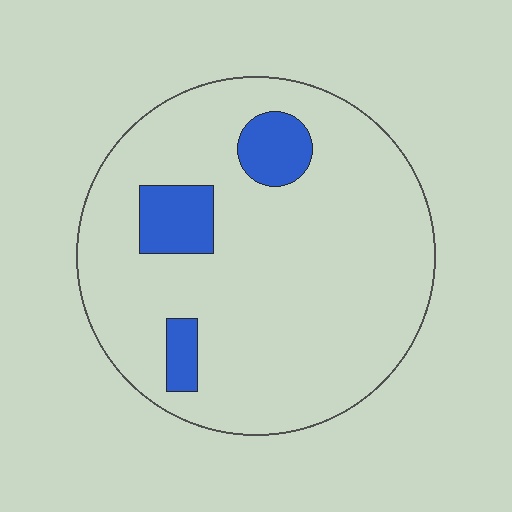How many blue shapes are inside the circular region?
3.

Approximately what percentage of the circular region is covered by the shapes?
Approximately 10%.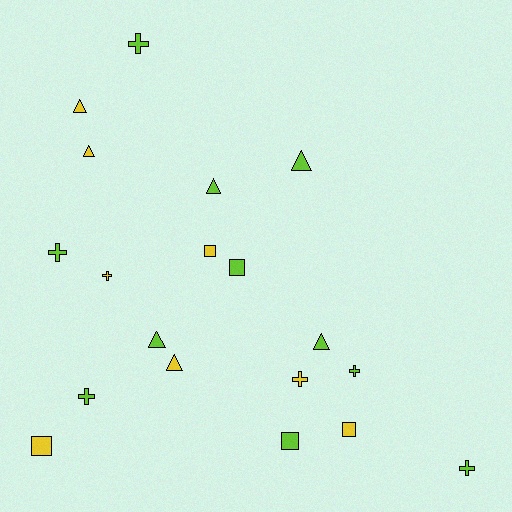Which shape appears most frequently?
Triangle, with 7 objects.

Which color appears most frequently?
Lime, with 11 objects.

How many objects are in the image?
There are 19 objects.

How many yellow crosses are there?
There are 2 yellow crosses.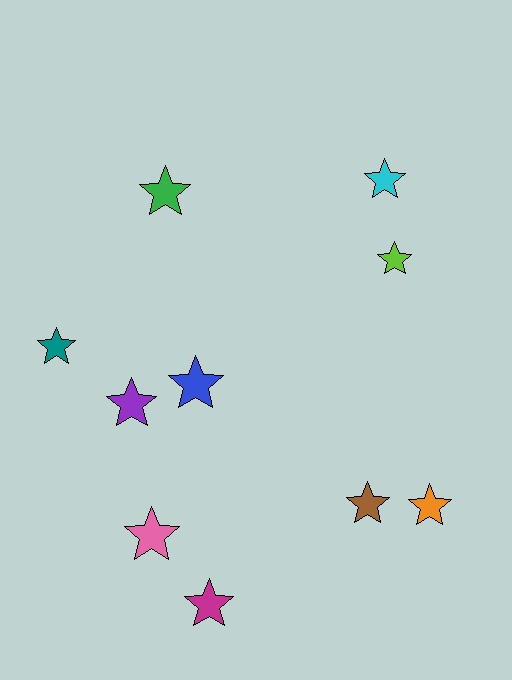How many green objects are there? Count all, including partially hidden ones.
There is 1 green object.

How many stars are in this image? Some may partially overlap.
There are 10 stars.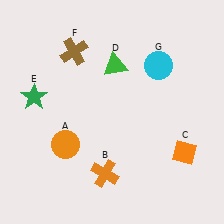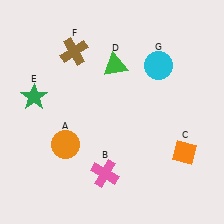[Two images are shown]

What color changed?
The cross (B) changed from orange in Image 1 to pink in Image 2.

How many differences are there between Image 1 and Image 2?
There is 1 difference between the two images.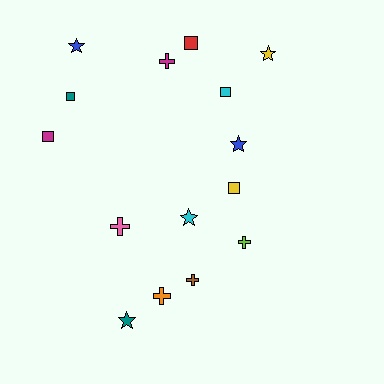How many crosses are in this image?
There are 5 crosses.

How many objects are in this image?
There are 15 objects.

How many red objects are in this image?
There is 1 red object.